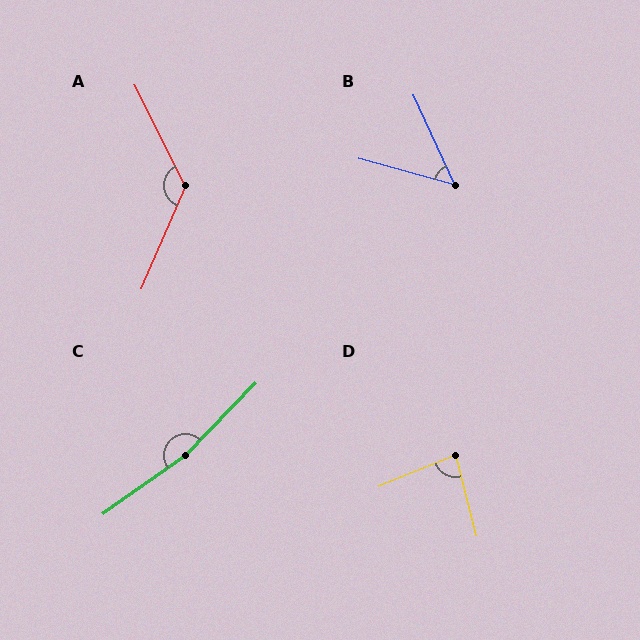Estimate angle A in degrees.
Approximately 130 degrees.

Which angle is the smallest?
B, at approximately 50 degrees.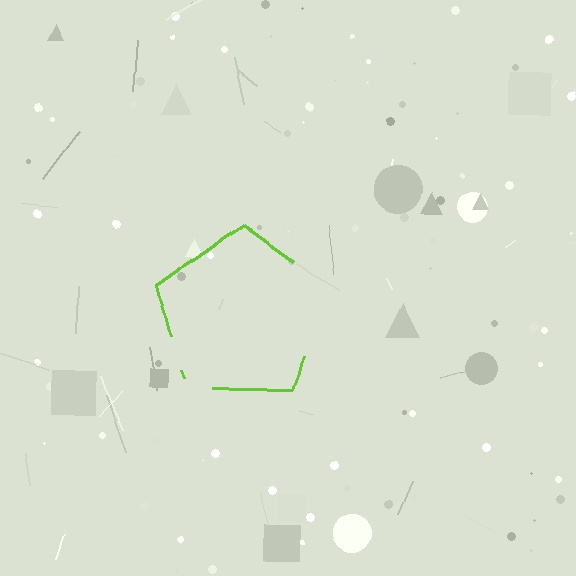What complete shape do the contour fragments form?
The contour fragments form a pentagon.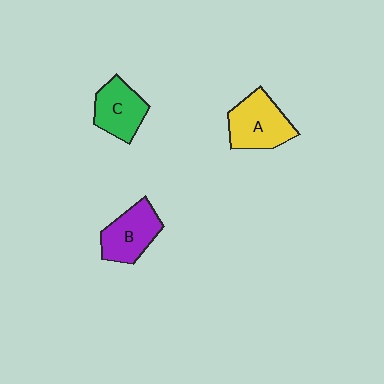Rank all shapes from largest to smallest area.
From largest to smallest: A (yellow), B (purple), C (green).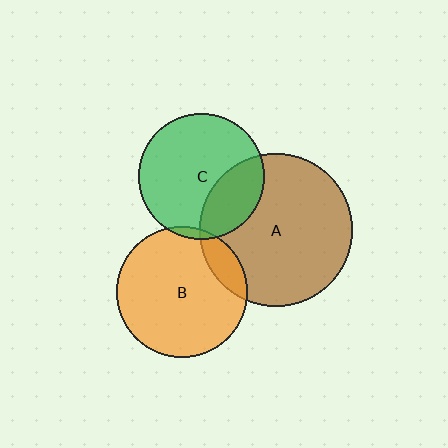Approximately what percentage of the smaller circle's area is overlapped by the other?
Approximately 5%.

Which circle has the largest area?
Circle A (brown).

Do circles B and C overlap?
Yes.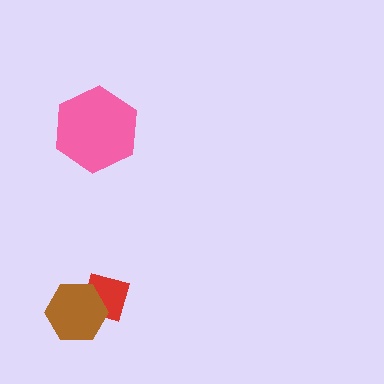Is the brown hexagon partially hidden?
No, no other shape covers it.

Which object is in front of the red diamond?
The brown hexagon is in front of the red diamond.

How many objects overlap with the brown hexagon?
1 object overlaps with the brown hexagon.